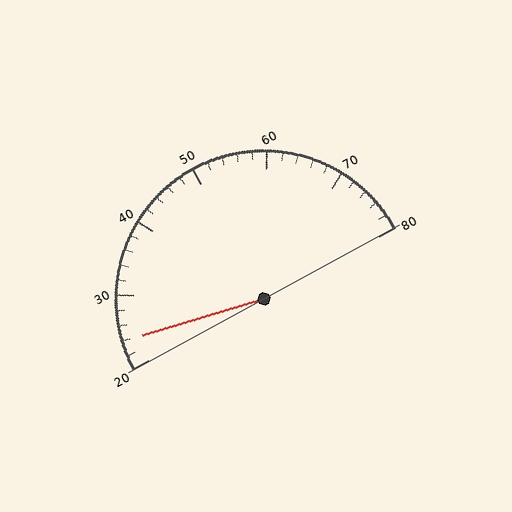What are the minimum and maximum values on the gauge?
The gauge ranges from 20 to 80.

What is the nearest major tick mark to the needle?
The nearest major tick mark is 20.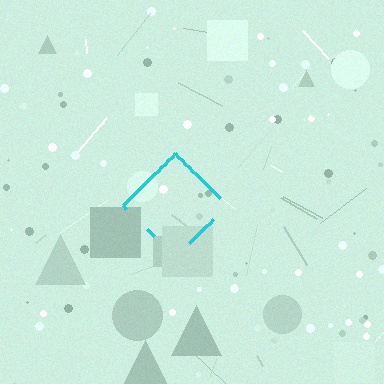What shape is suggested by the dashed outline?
The dashed outline suggests a diamond.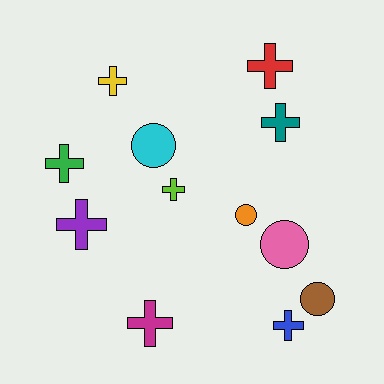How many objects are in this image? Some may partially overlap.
There are 12 objects.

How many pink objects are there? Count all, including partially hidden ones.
There is 1 pink object.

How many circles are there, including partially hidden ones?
There are 4 circles.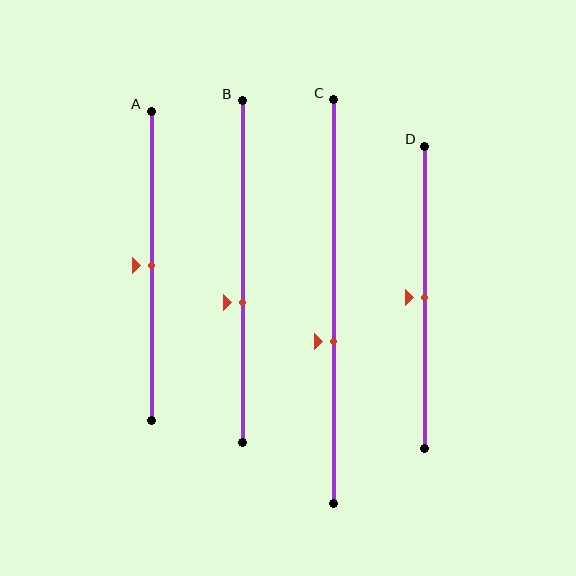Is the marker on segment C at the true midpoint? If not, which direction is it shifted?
No, the marker on segment C is shifted downward by about 10% of the segment length.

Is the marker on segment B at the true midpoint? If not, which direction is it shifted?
No, the marker on segment B is shifted downward by about 9% of the segment length.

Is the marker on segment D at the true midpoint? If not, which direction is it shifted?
Yes, the marker on segment D is at the true midpoint.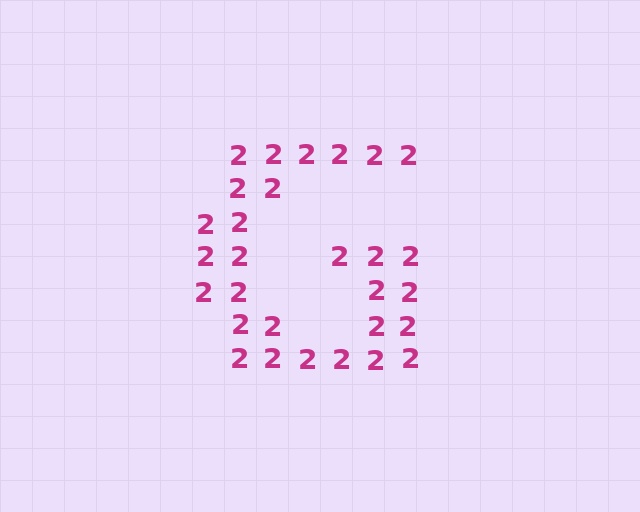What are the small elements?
The small elements are digit 2's.